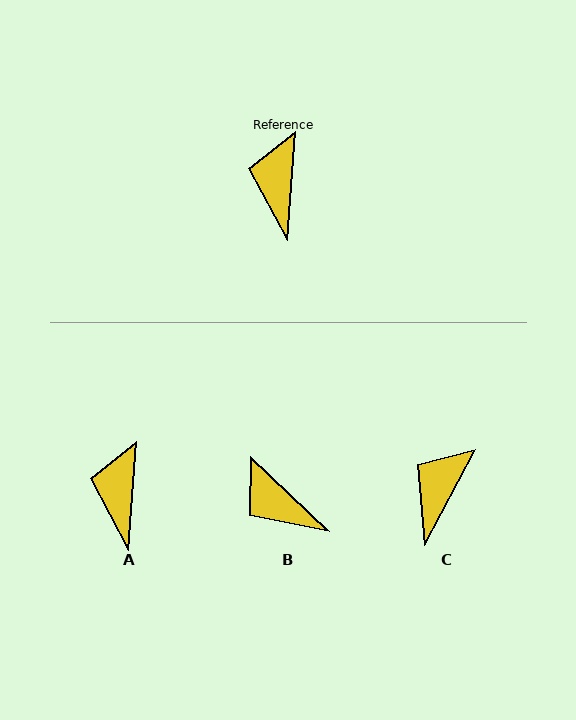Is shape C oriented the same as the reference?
No, it is off by about 23 degrees.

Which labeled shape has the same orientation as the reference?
A.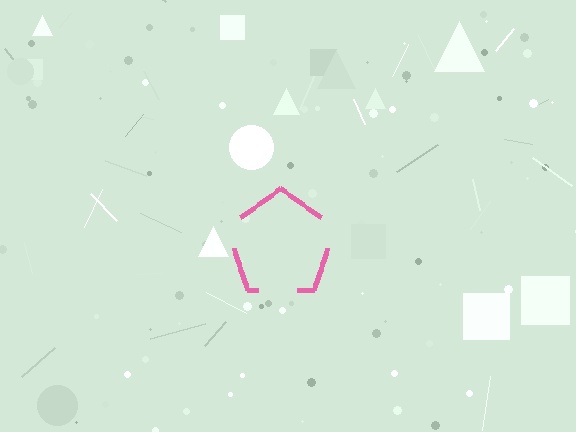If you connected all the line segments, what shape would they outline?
They would outline a pentagon.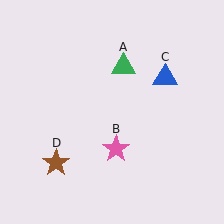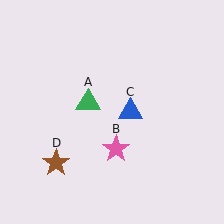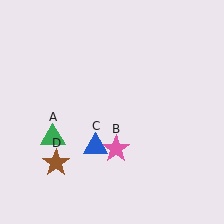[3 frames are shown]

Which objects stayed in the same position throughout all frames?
Pink star (object B) and brown star (object D) remained stationary.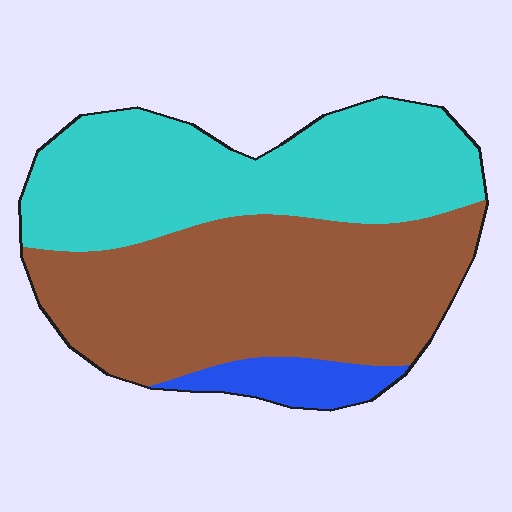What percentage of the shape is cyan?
Cyan covers around 40% of the shape.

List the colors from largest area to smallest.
From largest to smallest: brown, cyan, blue.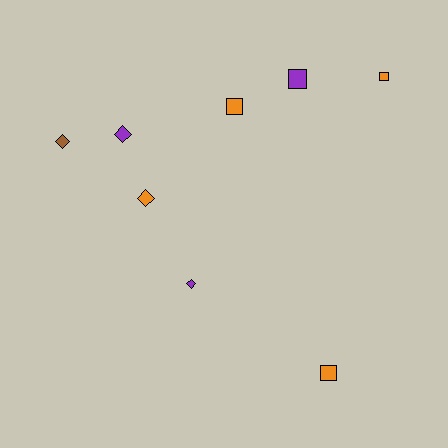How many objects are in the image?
There are 8 objects.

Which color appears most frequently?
Orange, with 4 objects.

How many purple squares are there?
There is 1 purple square.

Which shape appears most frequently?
Diamond, with 4 objects.